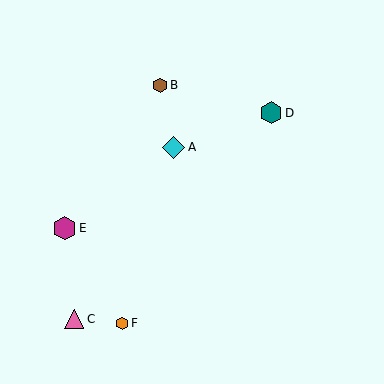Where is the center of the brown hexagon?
The center of the brown hexagon is at (160, 85).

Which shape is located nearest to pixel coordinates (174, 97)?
The brown hexagon (labeled B) at (160, 85) is nearest to that location.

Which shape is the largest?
The magenta hexagon (labeled E) is the largest.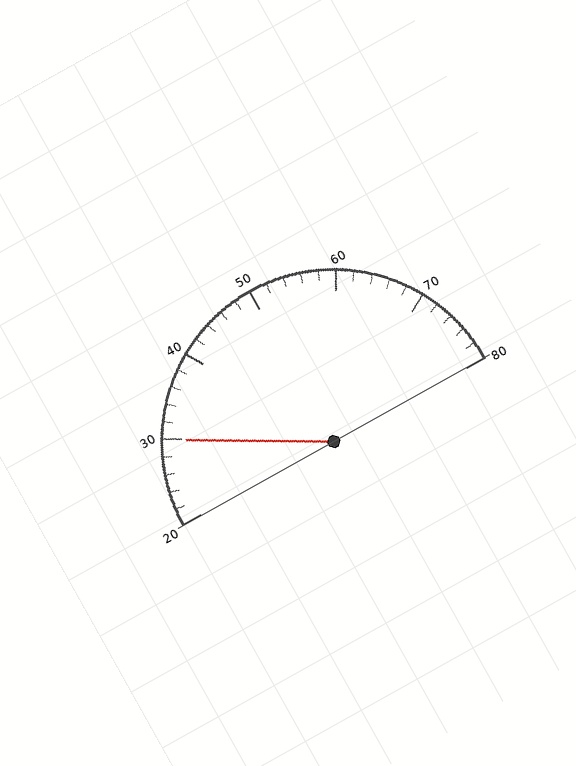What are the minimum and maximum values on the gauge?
The gauge ranges from 20 to 80.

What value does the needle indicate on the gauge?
The needle indicates approximately 30.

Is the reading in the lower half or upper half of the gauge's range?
The reading is in the lower half of the range (20 to 80).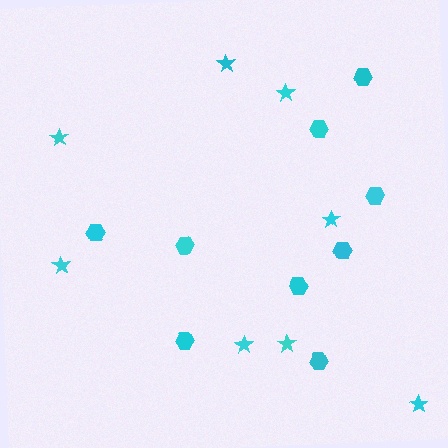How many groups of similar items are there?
There are 2 groups: one group of hexagons (9) and one group of stars (8).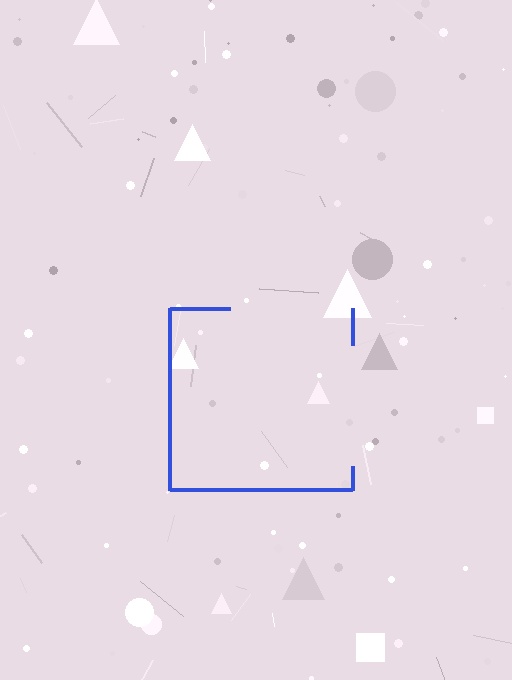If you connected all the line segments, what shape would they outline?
They would outline a square.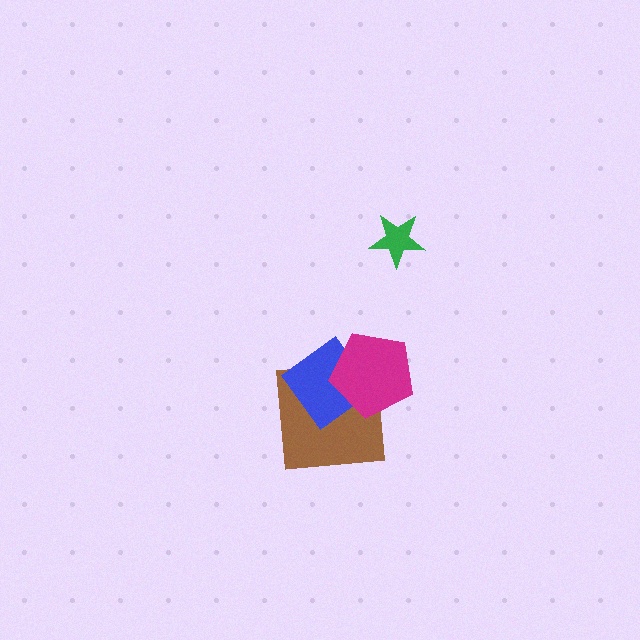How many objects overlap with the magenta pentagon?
2 objects overlap with the magenta pentagon.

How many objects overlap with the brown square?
2 objects overlap with the brown square.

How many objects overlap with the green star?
0 objects overlap with the green star.